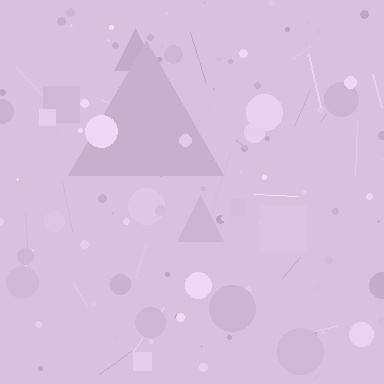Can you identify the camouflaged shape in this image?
The camouflaged shape is a triangle.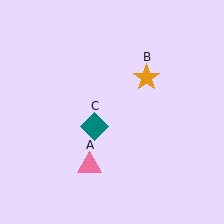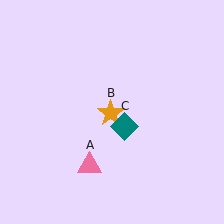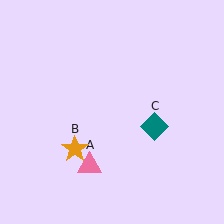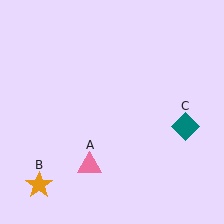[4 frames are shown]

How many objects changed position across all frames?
2 objects changed position: orange star (object B), teal diamond (object C).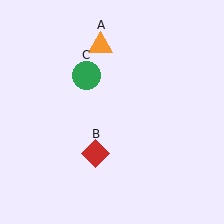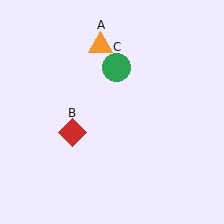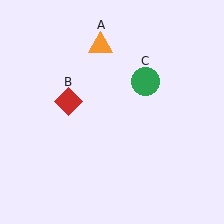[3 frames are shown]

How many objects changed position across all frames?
2 objects changed position: red diamond (object B), green circle (object C).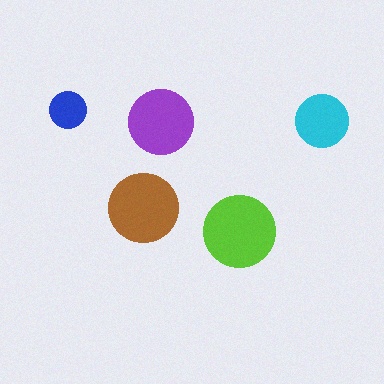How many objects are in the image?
There are 5 objects in the image.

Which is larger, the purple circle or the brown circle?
The brown one.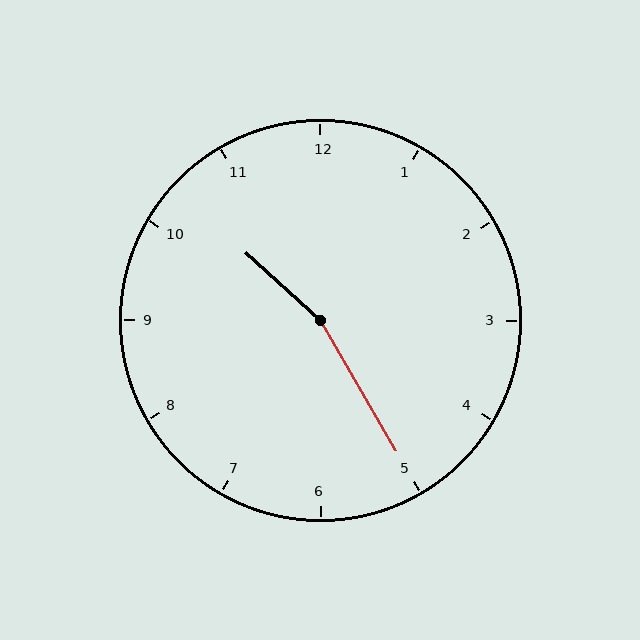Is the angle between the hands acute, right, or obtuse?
It is obtuse.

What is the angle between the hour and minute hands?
Approximately 162 degrees.